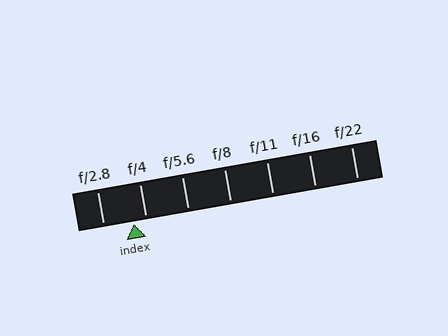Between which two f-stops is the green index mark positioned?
The index mark is between f/2.8 and f/4.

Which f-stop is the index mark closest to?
The index mark is closest to f/4.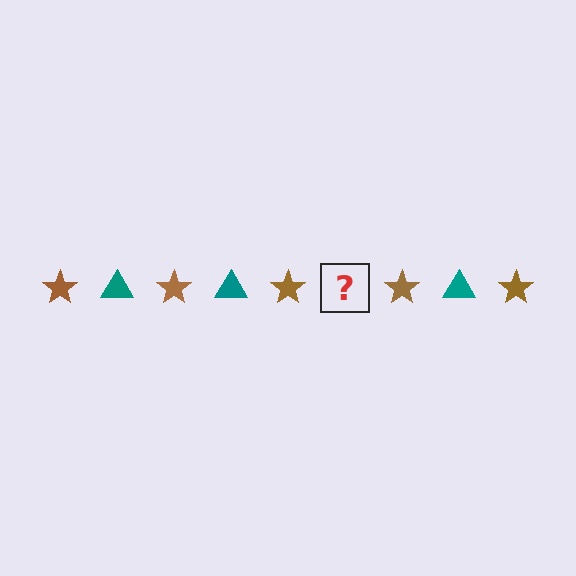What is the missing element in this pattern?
The missing element is a teal triangle.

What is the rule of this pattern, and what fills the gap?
The rule is that the pattern alternates between brown star and teal triangle. The gap should be filled with a teal triangle.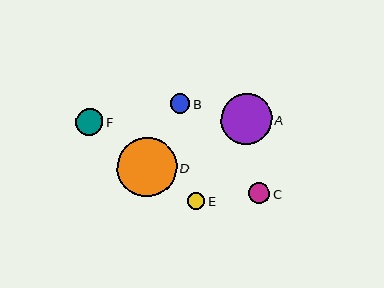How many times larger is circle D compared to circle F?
Circle D is approximately 2.2 times the size of circle F.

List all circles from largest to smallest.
From largest to smallest: D, A, F, C, B, E.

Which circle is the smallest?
Circle E is the smallest with a size of approximately 17 pixels.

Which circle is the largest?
Circle D is the largest with a size of approximately 59 pixels.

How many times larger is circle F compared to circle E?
Circle F is approximately 1.6 times the size of circle E.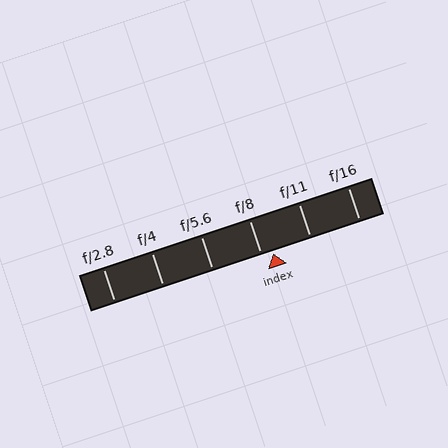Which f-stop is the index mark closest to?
The index mark is closest to f/8.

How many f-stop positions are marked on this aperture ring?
There are 6 f-stop positions marked.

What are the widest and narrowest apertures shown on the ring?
The widest aperture shown is f/2.8 and the narrowest is f/16.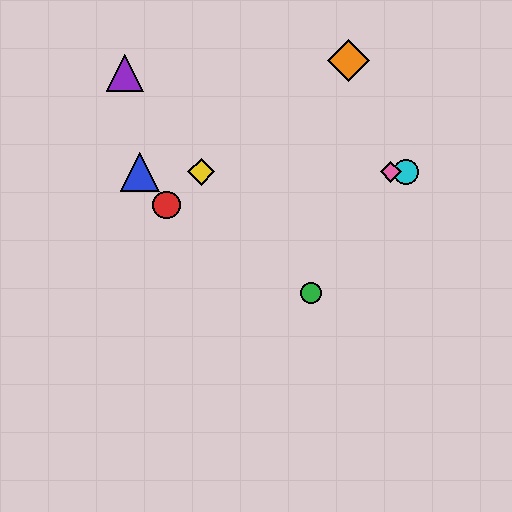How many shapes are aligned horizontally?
4 shapes (the blue triangle, the yellow diamond, the cyan circle, the pink diamond) are aligned horizontally.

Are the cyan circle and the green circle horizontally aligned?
No, the cyan circle is at y≈172 and the green circle is at y≈293.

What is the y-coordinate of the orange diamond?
The orange diamond is at y≈60.